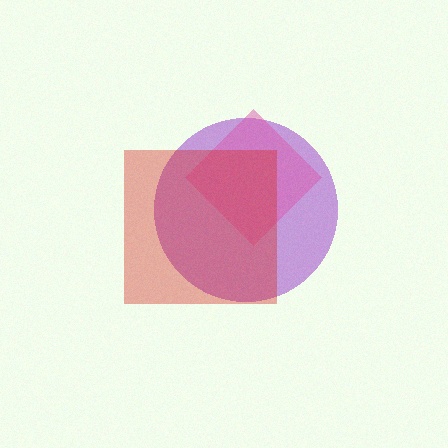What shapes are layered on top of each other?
The layered shapes are: a purple circle, a pink diamond, a red square.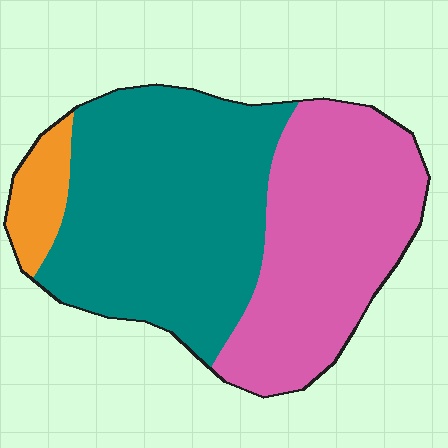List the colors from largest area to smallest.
From largest to smallest: teal, pink, orange.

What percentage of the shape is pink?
Pink covers around 40% of the shape.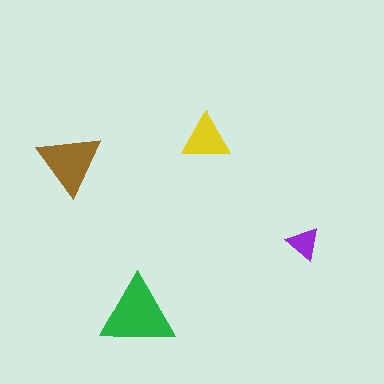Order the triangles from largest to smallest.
the green one, the brown one, the yellow one, the purple one.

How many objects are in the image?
There are 4 objects in the image.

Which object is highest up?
The yellow triangle is topmost.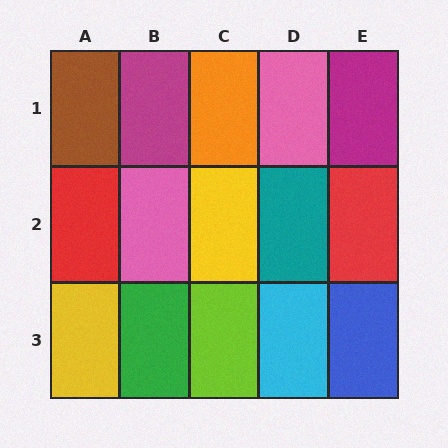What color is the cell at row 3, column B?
Green.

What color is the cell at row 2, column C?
Yellow.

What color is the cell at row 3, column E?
Blue.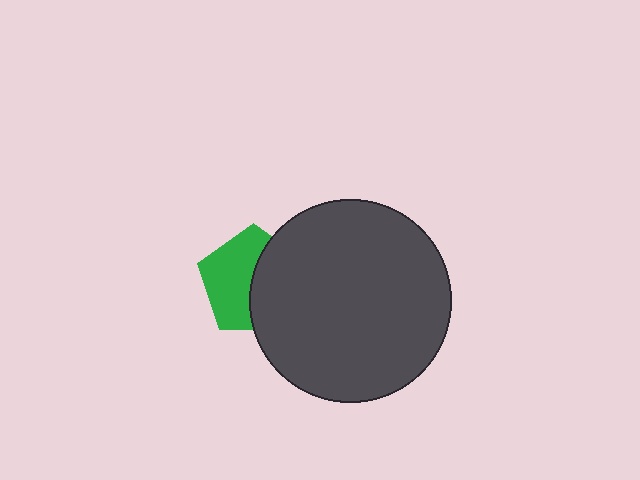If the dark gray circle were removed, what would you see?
You would see the complete green pentagon.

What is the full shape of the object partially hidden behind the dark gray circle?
The partially hidden object is a green pentagon.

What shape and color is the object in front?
The object in front is a dark gray circle.